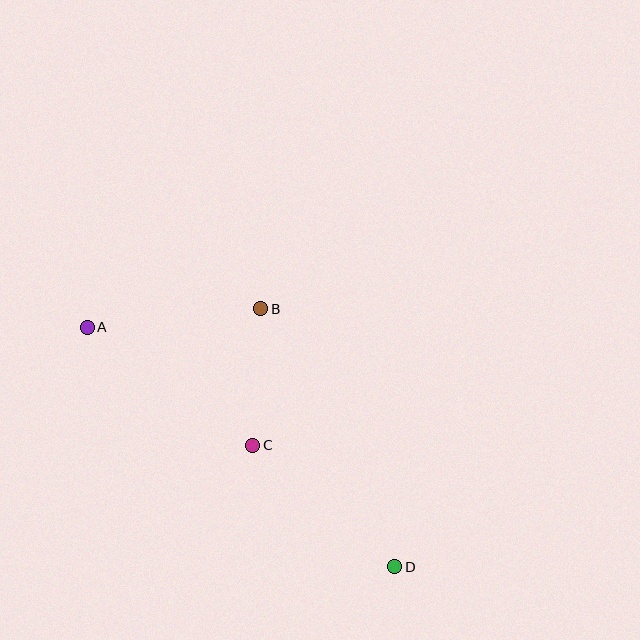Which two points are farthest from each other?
Points A and D are farthest from each other.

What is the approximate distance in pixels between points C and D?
The distance between C and D is approximately 187 pixels.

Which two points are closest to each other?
Points B and C are closest to each other.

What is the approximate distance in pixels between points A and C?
The distance between A and C is approximately 204 pixels.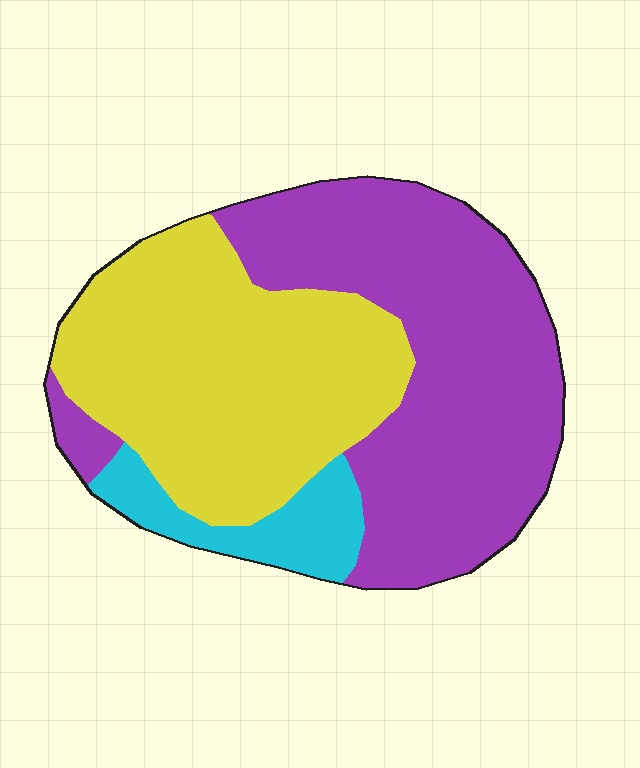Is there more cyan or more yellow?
Yellow.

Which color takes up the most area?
Purple, at roughly 50%.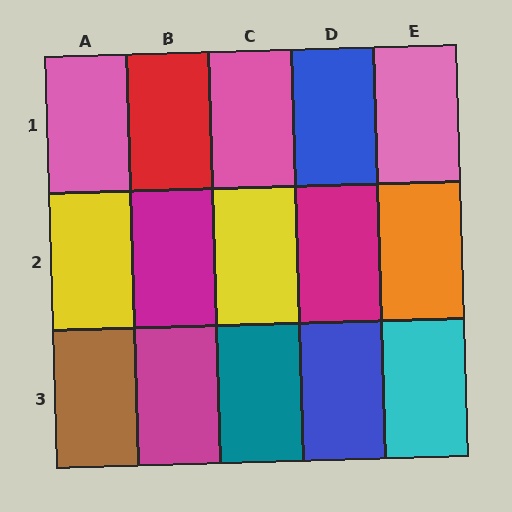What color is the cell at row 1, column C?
Pink.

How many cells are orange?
1 cell is orange.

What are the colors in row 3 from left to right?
Brown, magenta, teal, blue, cyan.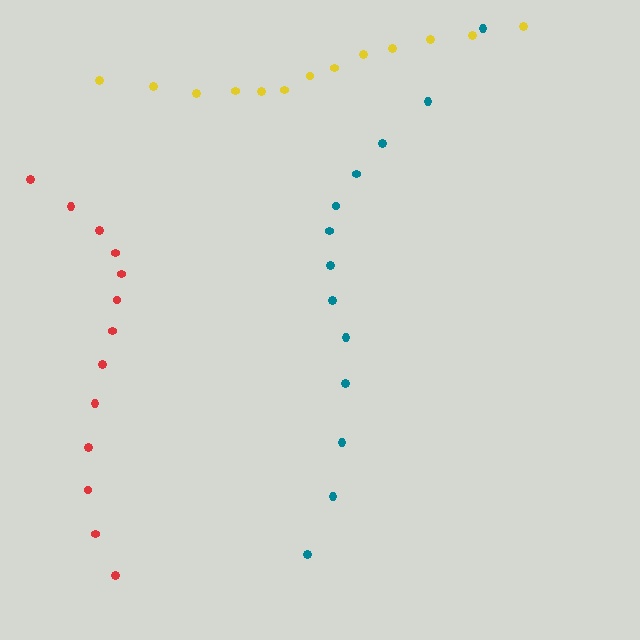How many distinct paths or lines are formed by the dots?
There are 3 distinct paths.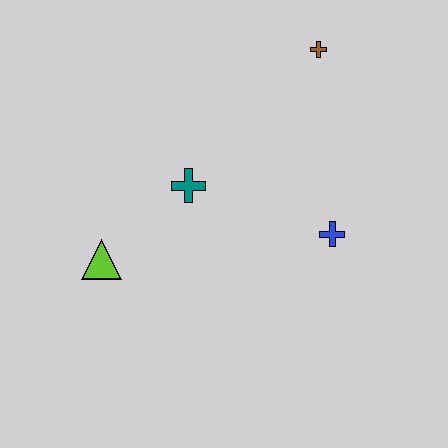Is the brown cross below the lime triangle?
No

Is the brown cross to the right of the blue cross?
No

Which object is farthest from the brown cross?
The lime triangle is farthest from the brown cross.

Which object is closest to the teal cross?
The lime triangle is closest to the teal cross.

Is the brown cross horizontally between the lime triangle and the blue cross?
Yes